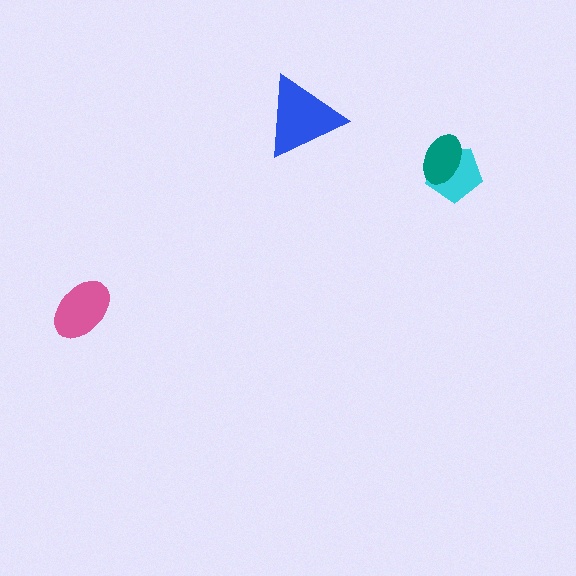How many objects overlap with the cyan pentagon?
1 object overlaps with the cyan pentagon.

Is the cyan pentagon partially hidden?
Yes, it is partially covered by another shape.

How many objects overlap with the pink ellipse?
0 objects overlap with the pink ellipse.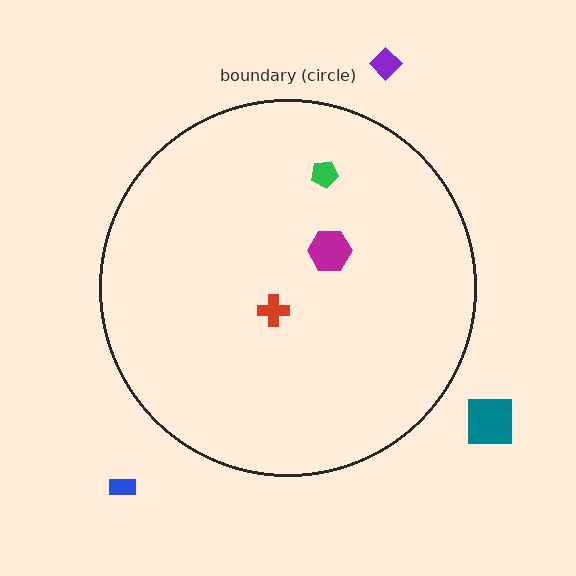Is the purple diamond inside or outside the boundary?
Outside.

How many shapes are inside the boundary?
3 inside, 3 outside.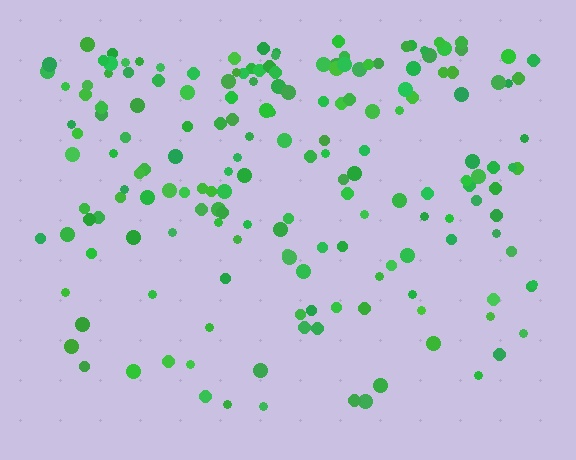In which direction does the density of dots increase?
From bottom to top, with the top side densest.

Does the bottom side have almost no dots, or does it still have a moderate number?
Still a moderate number, just noticeably fewer than the top.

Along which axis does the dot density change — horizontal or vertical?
Vertical.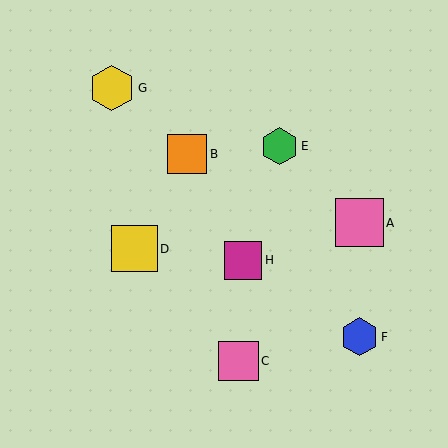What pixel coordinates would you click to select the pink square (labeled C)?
Click at (238, 361) to select the pink square C.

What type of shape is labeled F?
Shape F is a blue hexagon.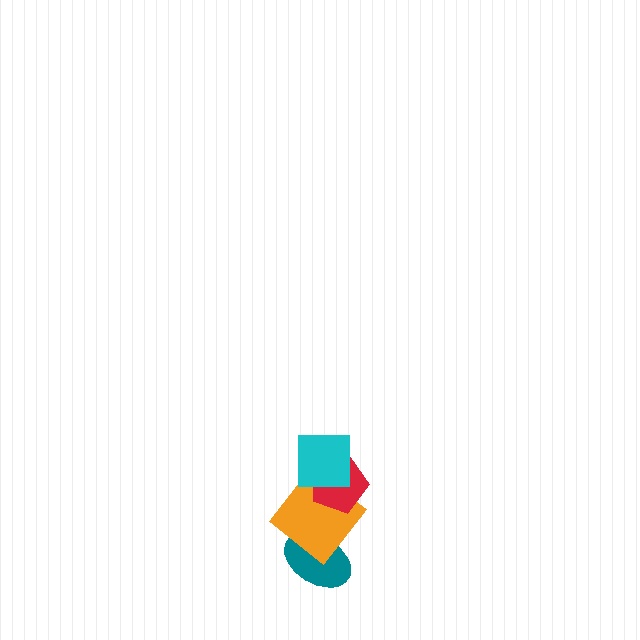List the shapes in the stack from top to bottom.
From top to bottom: the cyan square, the red pentagon, the orange diamond, the teal ellipse.